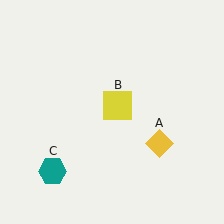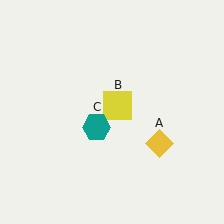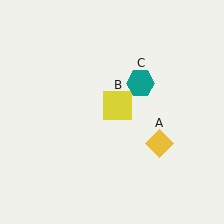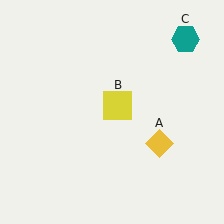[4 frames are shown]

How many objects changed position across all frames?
1 object changed position: teal hexagon (object C).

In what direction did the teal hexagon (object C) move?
The teal hexagon (object C) moved up and to the right.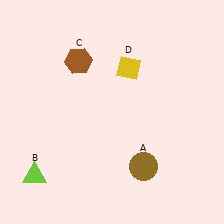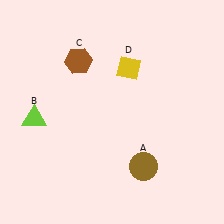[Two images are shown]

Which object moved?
The lime triangle (B) moved up.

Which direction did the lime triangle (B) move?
The lime triangle (B) moved up.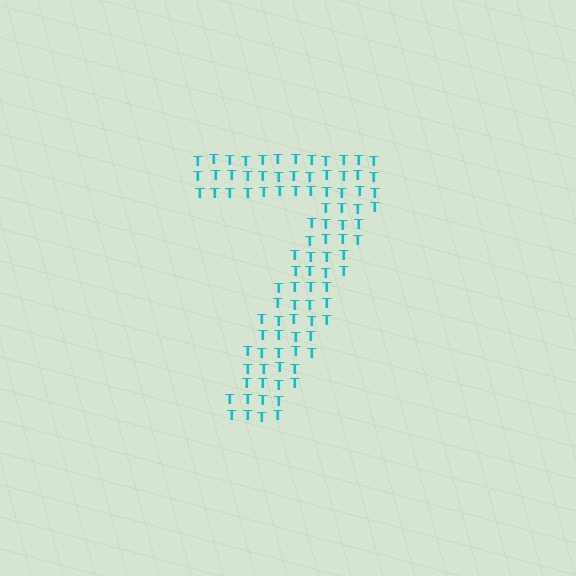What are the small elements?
The small elements are letter T's.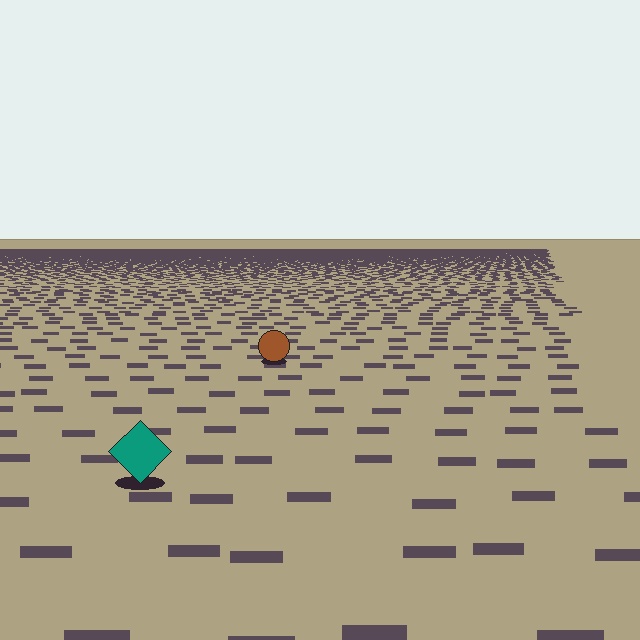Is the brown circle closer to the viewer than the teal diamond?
No. The teal diamond is closer — you can tell from the texture gradient: the ground texture is coarser near it.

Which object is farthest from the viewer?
The brown circle is farthest from the viewer. It appears smaller and the ground texture around it is denser.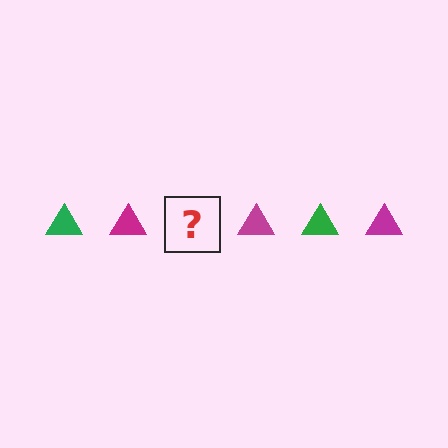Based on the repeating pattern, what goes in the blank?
The blank should be a green triangle.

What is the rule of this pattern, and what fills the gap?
The rule is that the pattern cycles through green, magenta triangles. The gap should be filled with a green triangle.